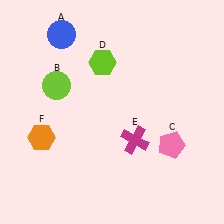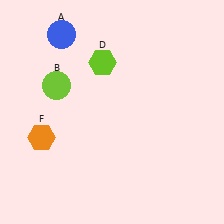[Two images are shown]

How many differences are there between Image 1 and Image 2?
There are 2 differences between the two images.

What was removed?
The magenta cross (E), the pink pentagon (C) were removed in Image 2.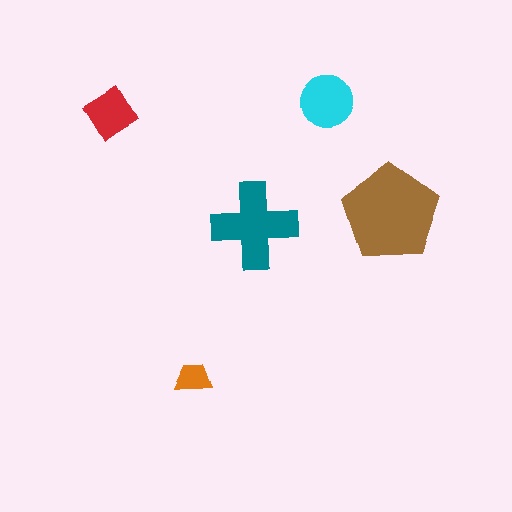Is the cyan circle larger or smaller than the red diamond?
Larger.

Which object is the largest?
The brown pentagon.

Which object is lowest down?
The orange trapezoid is bottommost.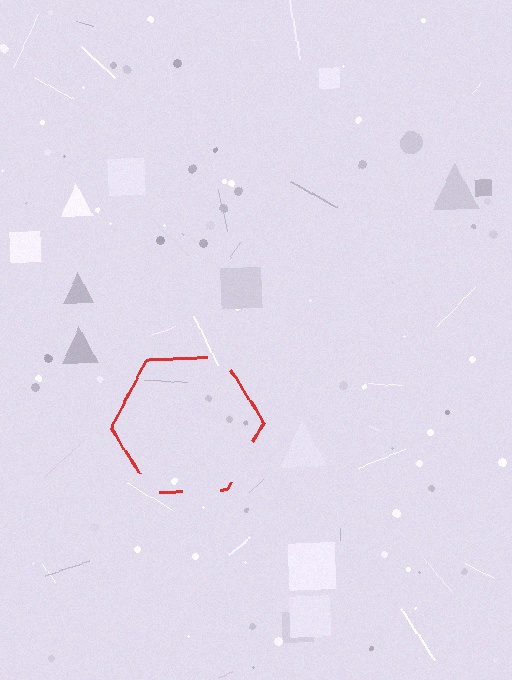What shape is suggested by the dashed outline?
The dashed outline suggests a hexagon.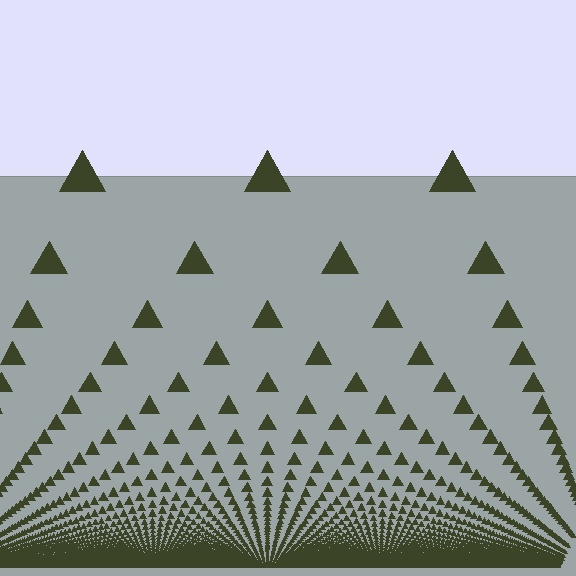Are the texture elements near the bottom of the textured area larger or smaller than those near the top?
Smaller. The gradient is inverted — elements near the bottom are smaller and denser.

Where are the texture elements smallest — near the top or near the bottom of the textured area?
Near the bottom.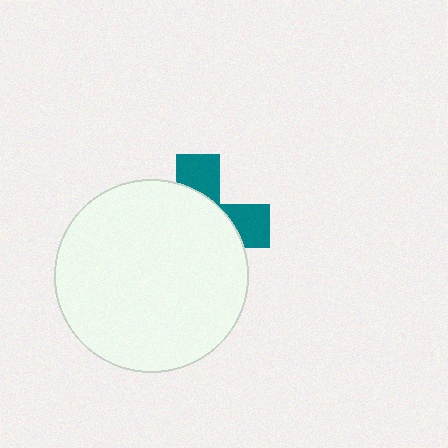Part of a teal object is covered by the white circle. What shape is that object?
It is a cross.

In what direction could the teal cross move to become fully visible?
The teal cross could move toward the upper-right. That would shift it out from behind the white circle entirely.